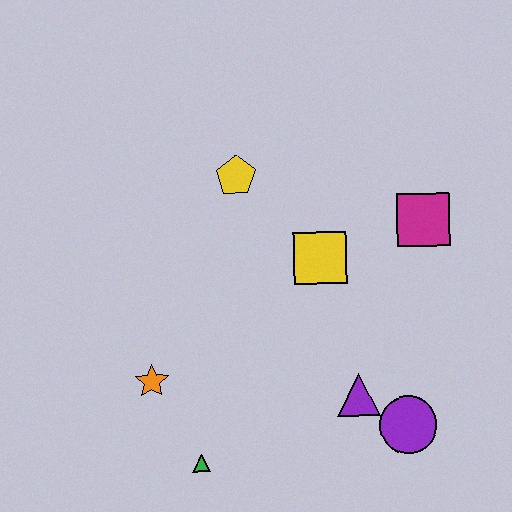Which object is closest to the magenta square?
The yellow square is closest to the magenta square.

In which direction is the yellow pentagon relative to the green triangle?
The yellow pentagon is above the green triangle.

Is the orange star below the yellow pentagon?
Yes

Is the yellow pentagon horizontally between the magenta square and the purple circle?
No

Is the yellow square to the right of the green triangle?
Yes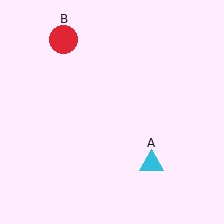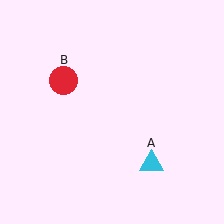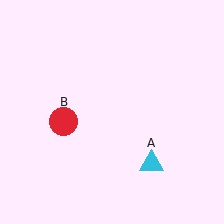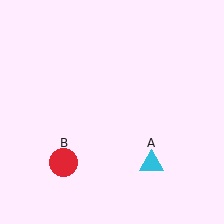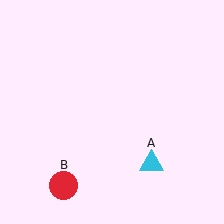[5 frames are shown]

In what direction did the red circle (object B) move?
The red circle (object B) moved down.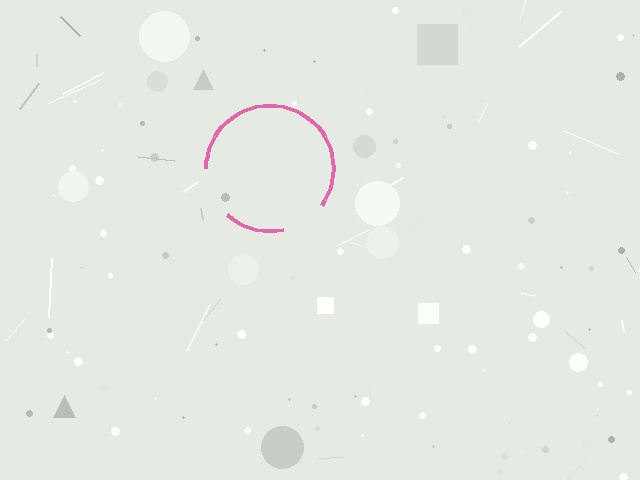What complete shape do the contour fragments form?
The contour fragments form a circle.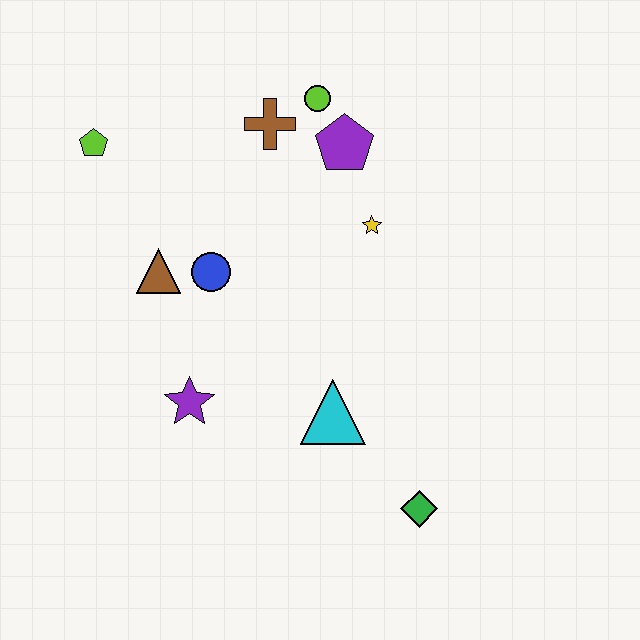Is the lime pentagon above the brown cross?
No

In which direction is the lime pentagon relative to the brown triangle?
The lime pentagon is above the brown triangle.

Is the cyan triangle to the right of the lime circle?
Yes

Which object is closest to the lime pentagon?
The brown triangle is closest to the lime pentagon.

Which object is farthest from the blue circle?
The green diamond is farthest from the blue circle.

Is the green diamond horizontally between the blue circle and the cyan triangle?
No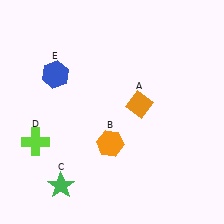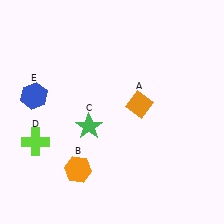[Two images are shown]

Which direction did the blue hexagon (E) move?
The blue hexagon (E) moved down.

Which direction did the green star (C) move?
The green star (C) moved up.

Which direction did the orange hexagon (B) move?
The orange hexagon (B) moved left.